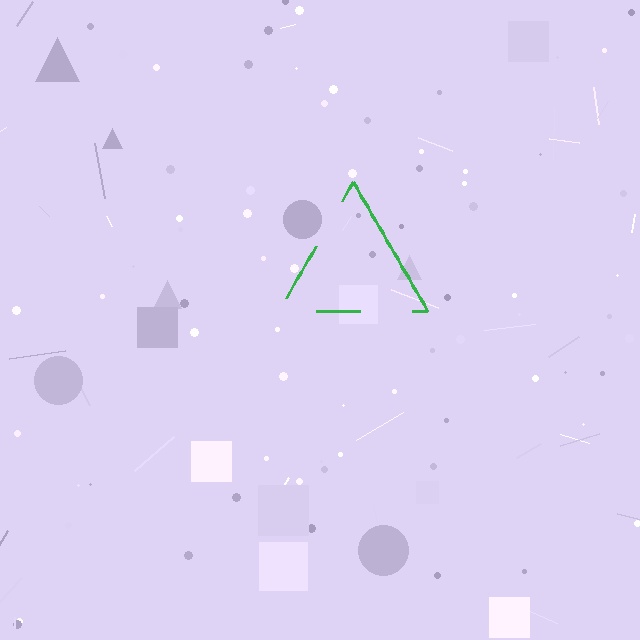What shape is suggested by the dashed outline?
The dashed outline suggests a triangle.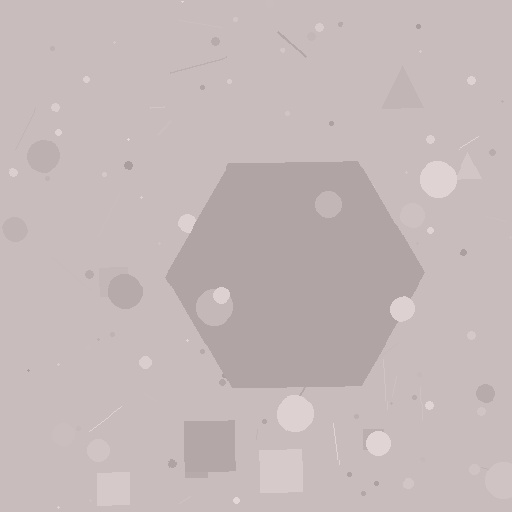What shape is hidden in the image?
A hexagon is hidden in the image.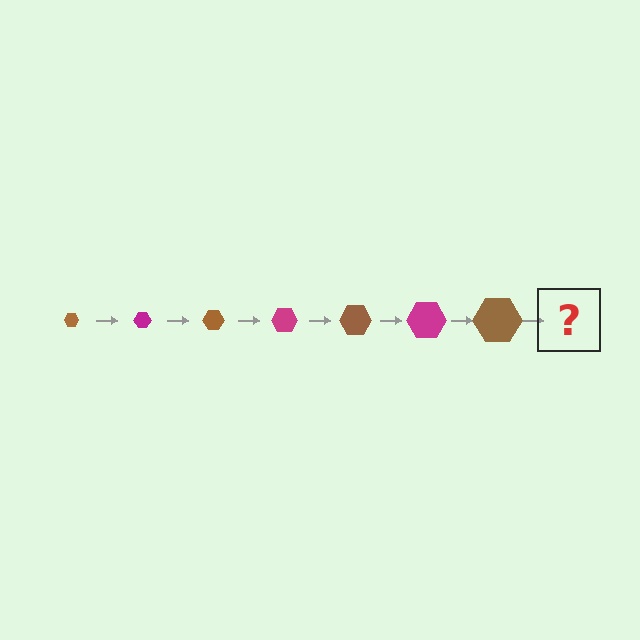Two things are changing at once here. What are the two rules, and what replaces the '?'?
The two rules are that the hexagon grows larger each step and the color cycles through brown and magenta. The '?' should be a magenta hexagon, larger than the previous one.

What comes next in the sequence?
The next element should be a magenta hexagon, larger than the previous one.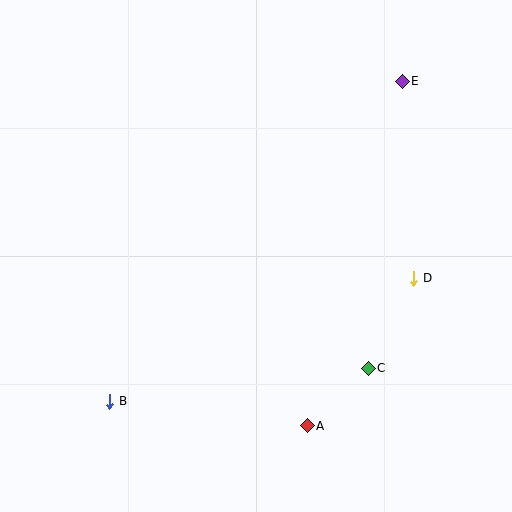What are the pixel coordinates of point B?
Point B is at (110, 401).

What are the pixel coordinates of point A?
Point A is at (307, 426).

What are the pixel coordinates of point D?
Point D is at (414, 278).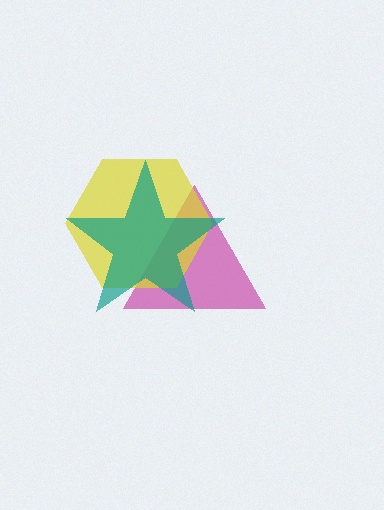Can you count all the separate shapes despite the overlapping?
Yes, there are 3 separate shapes.